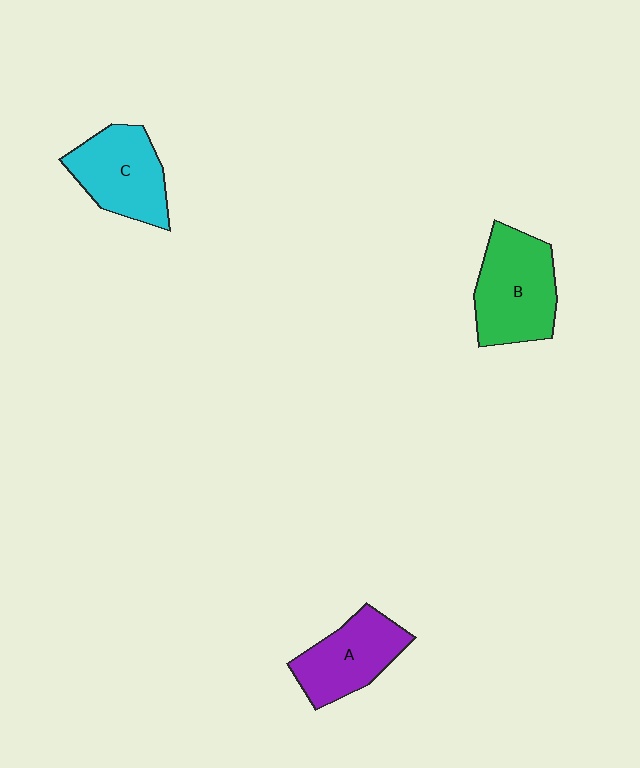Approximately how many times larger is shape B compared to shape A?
Approximately 1.2 times.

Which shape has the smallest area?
Shape A (purple).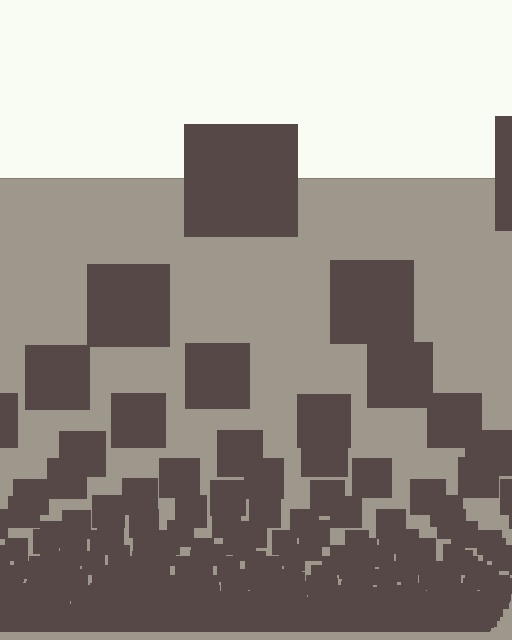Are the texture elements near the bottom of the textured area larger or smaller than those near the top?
Smaller. The gradient is inverted — elements near the bottom are smaller and denser.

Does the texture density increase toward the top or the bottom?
Density increases toward the bottom.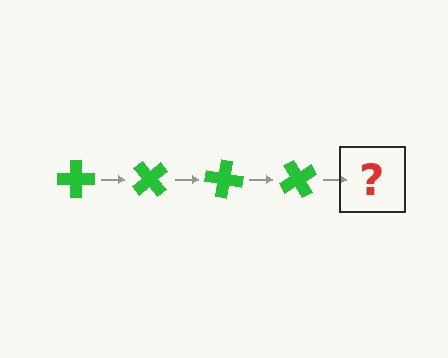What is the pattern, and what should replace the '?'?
The pattern is that the cross rotates 50 degrees each step. The '?' should be a green cross rotated 200 degrees.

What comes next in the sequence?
The next element should be a green cross rotated 200 degrees.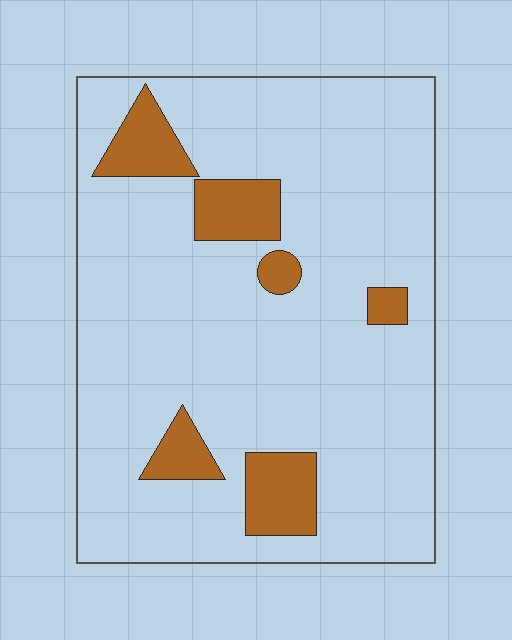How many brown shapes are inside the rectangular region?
6.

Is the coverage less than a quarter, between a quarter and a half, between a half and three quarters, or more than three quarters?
Less than a quarter.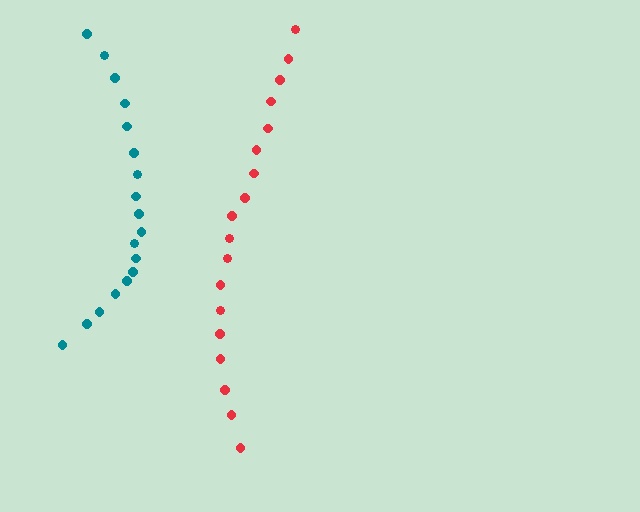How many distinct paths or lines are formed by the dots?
There are 2 distinct paths.